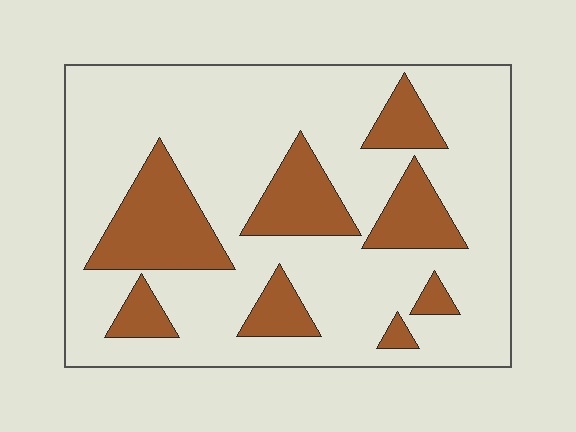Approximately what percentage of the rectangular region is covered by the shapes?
Approximately 25%.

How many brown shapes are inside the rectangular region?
8.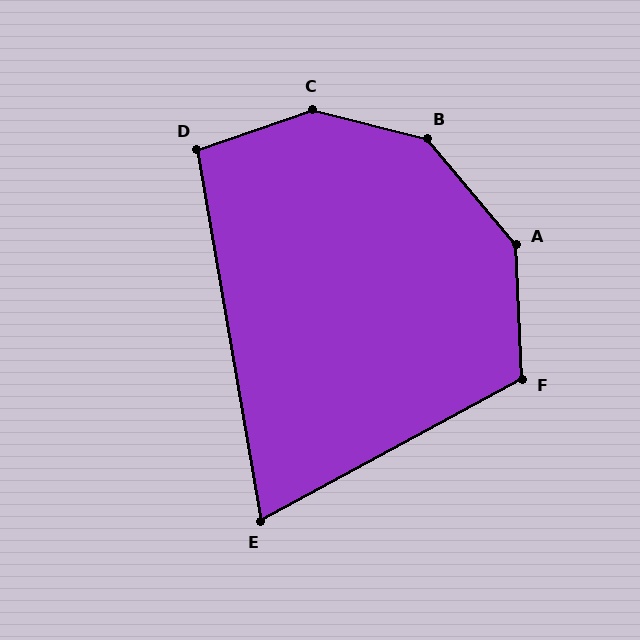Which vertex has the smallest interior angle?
E, at approximately 71 degrees.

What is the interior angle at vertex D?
Approximately 99 degrees (obtuse).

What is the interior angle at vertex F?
Approximately 116 degrees (obtuse).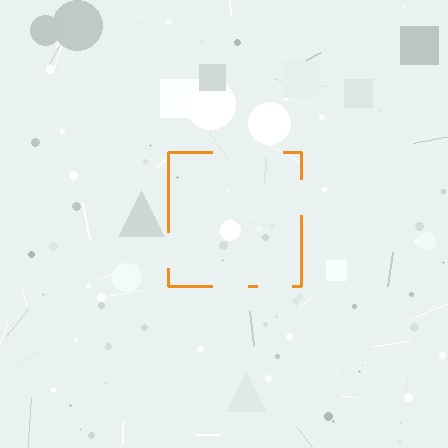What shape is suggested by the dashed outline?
The dashed outline suggests a square.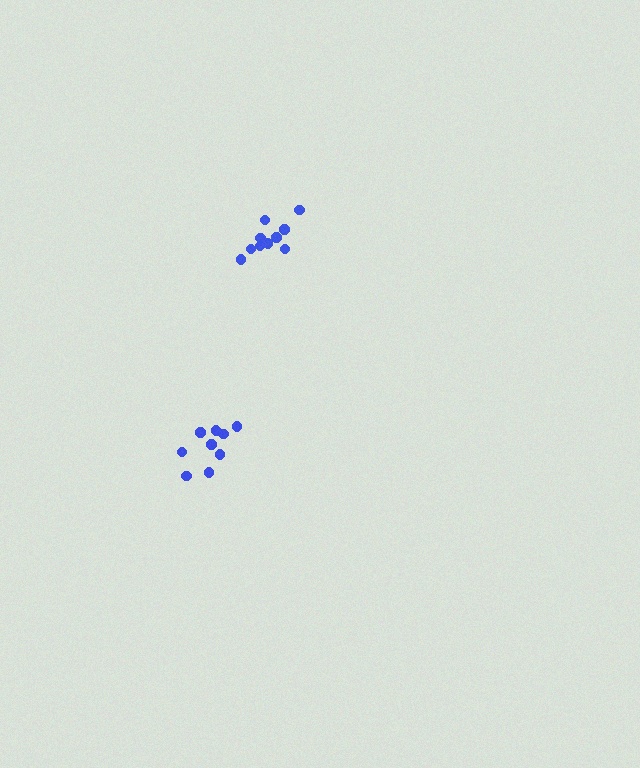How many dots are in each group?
Group 1: 9 dots, Group 2: 10 dots (19 total).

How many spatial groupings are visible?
There are 2 spatial groupings.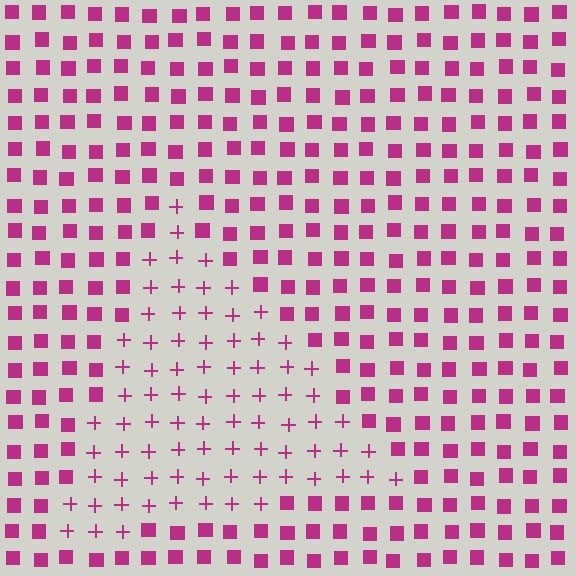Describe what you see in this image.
The image is filled with small magenta elements arranged in a uniform grid. A triangle-shaped region contains plus signs, while the surrounding area contains squares. The boundary is defined purely by the change in element shape.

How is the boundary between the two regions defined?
The boundary is defined by a change in element shape: plus signs inside vs. squares outside. All elements share the same color and spacing.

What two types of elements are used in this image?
The image uses plus signs inside the triangle region and squares outside it.